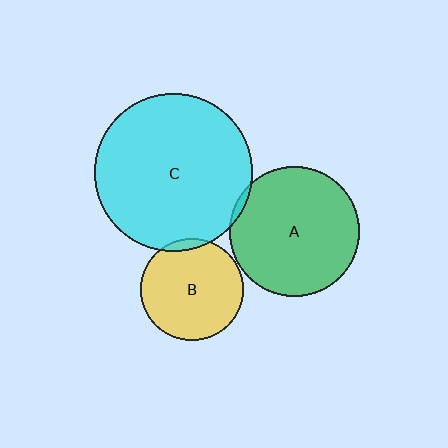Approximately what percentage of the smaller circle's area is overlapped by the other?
Approximately 5%.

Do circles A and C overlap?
Yes.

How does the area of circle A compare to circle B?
Approximately 1.6 times.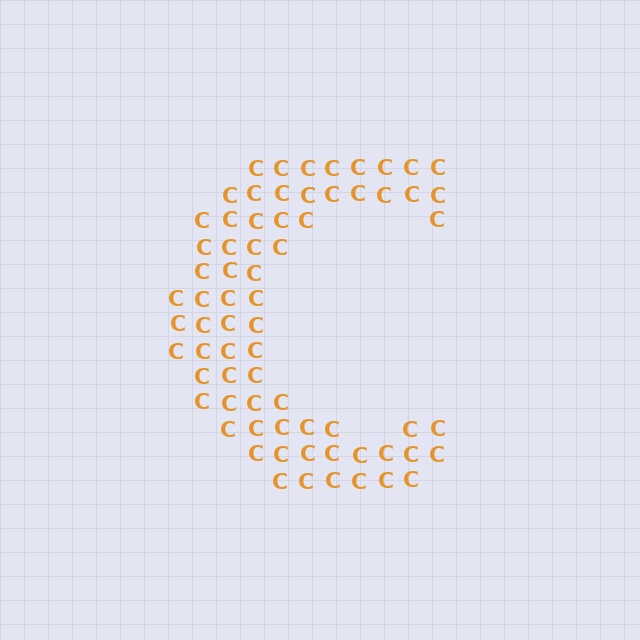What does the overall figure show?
The overall figure shows the letter C.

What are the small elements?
The small elements are letter C's.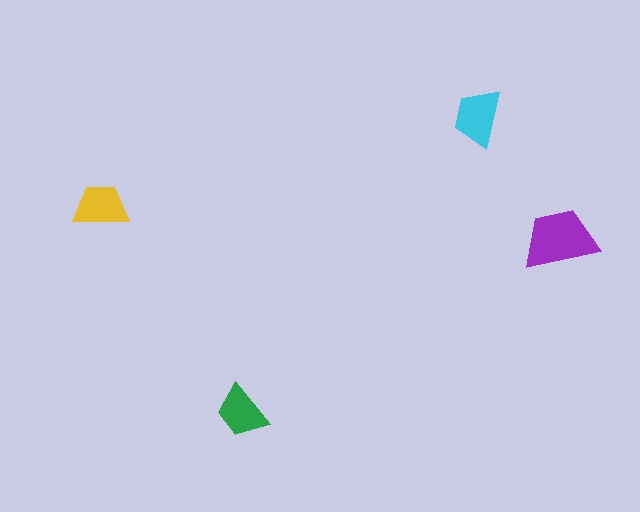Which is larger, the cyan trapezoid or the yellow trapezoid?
The cyan one.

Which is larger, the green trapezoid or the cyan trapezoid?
The cyan one.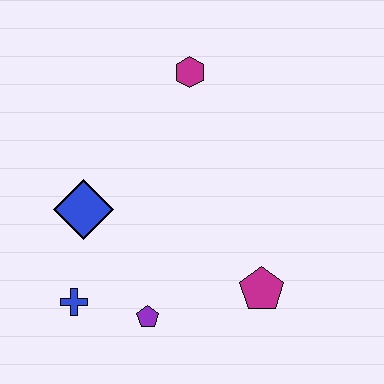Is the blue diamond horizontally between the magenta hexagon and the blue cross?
Yes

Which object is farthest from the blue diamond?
The magenta pentagon is farthest from the blue diamond.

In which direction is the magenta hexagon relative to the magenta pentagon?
The magenta hexagon is above the magenta pentagon.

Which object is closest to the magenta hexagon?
The blue diamond is closest to the magenta hexagon.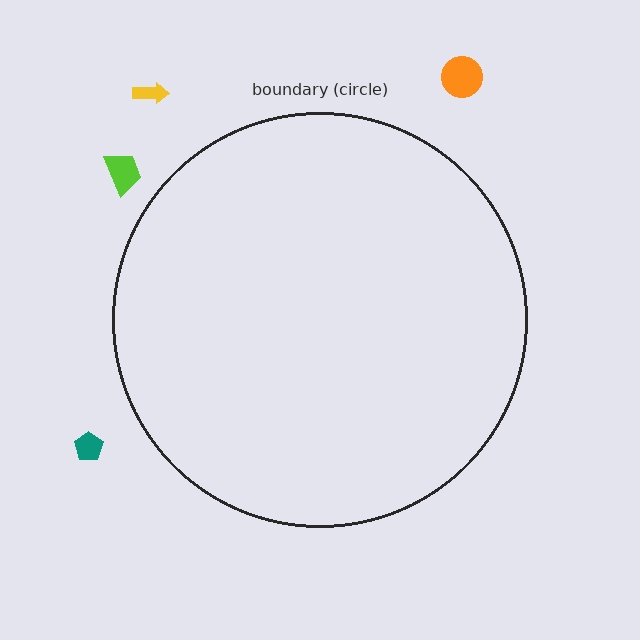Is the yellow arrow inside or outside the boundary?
Outside.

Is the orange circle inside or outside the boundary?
Outside.